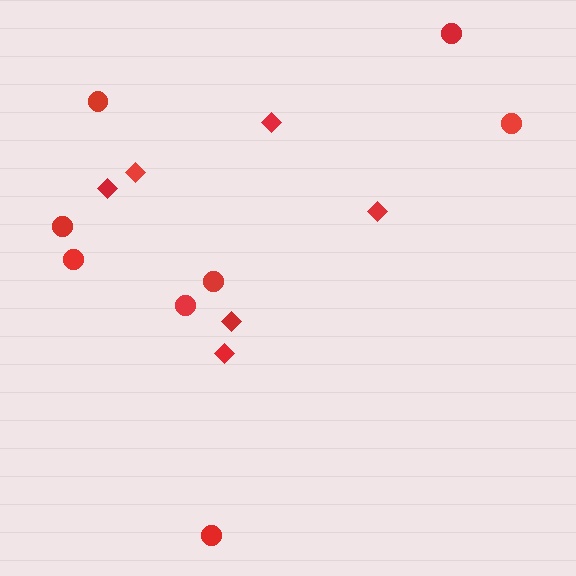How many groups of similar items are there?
There are 2 groups: one group of diamonds (6) and one group of circles (8).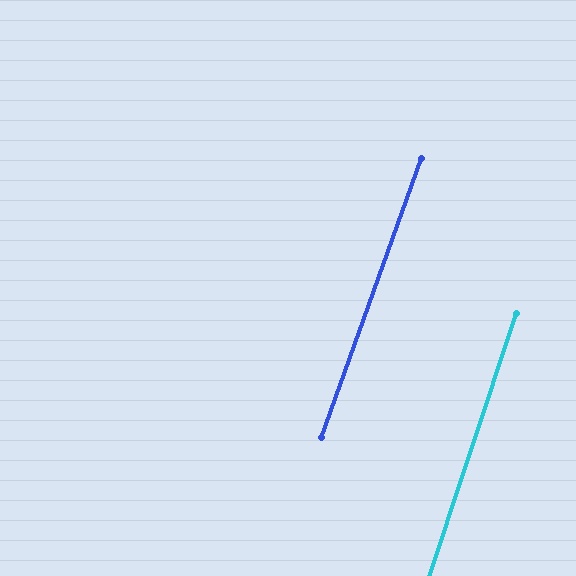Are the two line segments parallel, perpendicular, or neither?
Parallel — their directions differ by only 1.4°.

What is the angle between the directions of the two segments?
Approximately 1 degree.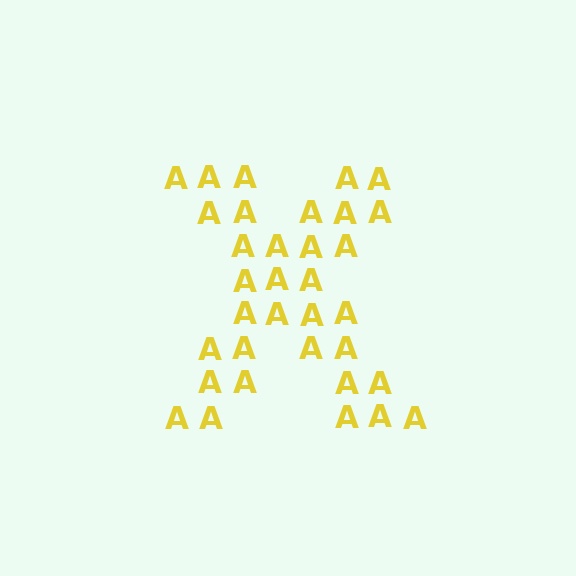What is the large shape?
The large shape is the letter X.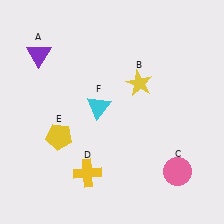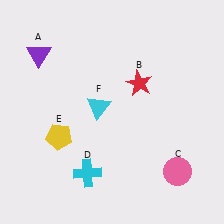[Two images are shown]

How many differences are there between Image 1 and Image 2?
There are 2 differences between the two images.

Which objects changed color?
B changed from yellow to red. D changed from yellow to cyan.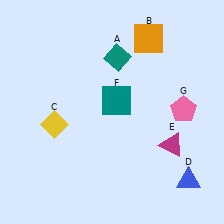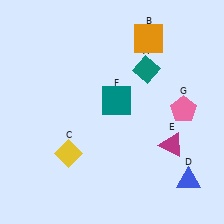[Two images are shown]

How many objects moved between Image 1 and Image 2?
2 objects moved between the two images.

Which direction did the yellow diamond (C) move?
The yellow diamond (C) moved down.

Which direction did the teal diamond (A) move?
The teal diamond (A) moved right.